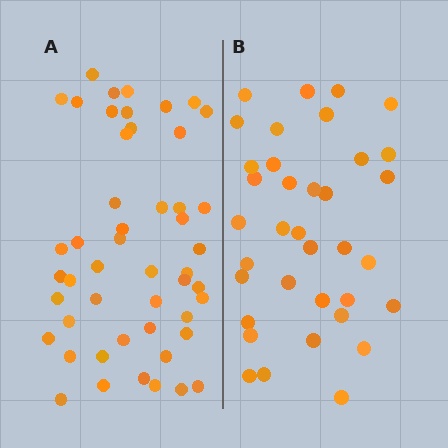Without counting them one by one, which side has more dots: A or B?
Region A (the left region) has more dots.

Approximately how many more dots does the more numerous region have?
Region A has approximately 15 more dots than region B.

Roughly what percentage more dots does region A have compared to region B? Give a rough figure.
About 35% more.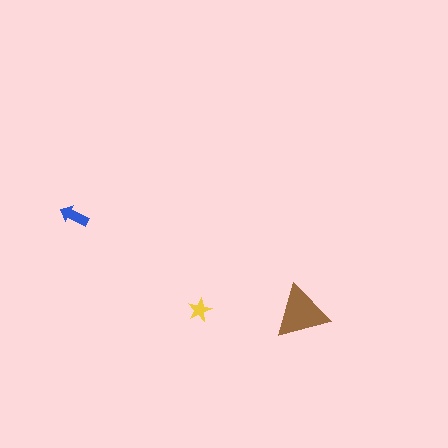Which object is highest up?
The blue arrow is topmost.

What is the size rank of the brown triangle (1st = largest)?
1st.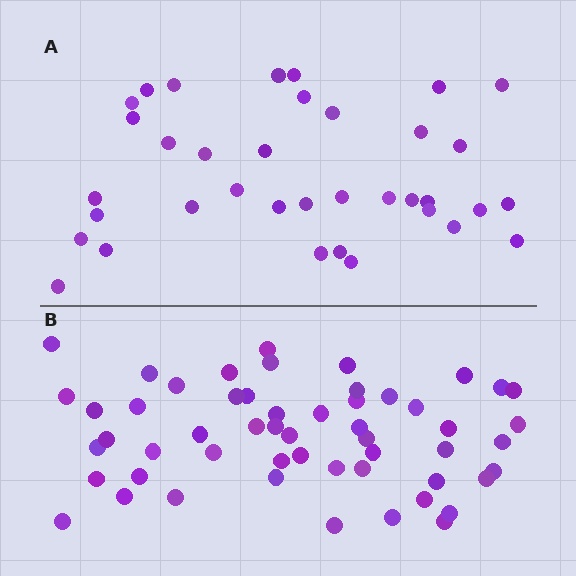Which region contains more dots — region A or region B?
Region B (the bottom region) has more dots.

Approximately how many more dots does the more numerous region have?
Region B has approximately 20 more dots than region A.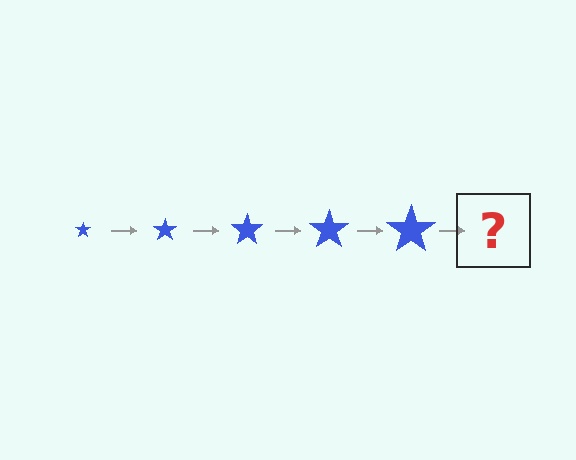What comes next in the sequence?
The next element should be a blue star, larger than the previous one.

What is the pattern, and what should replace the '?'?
The pattern is that the star gets progressively larger each step. The '?' should be a blue star, larger than the previous one.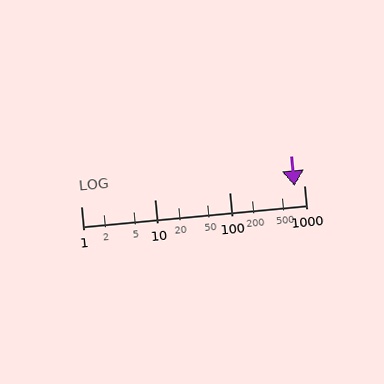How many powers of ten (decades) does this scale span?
The scale spans 3 decades, from 1 to 1000.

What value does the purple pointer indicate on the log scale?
The pointer indicates approximately 740.